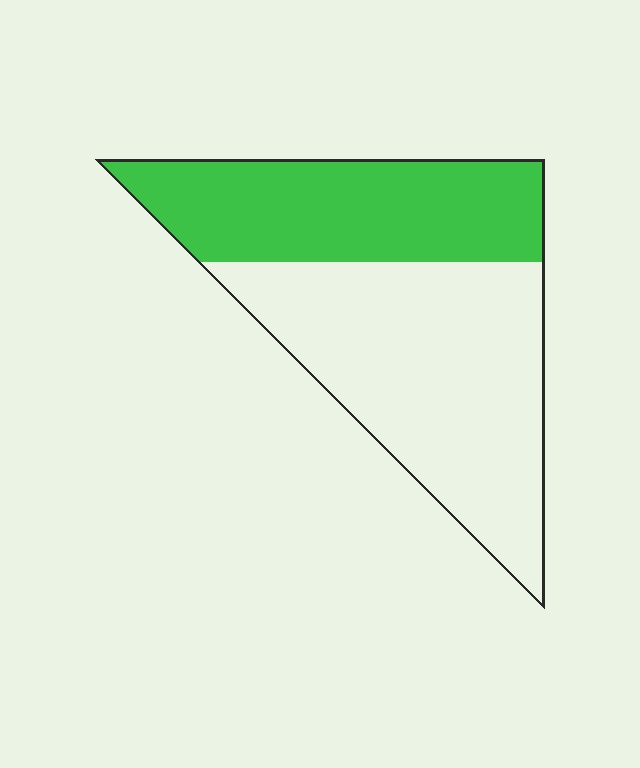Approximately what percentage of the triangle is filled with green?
Approximately 40%.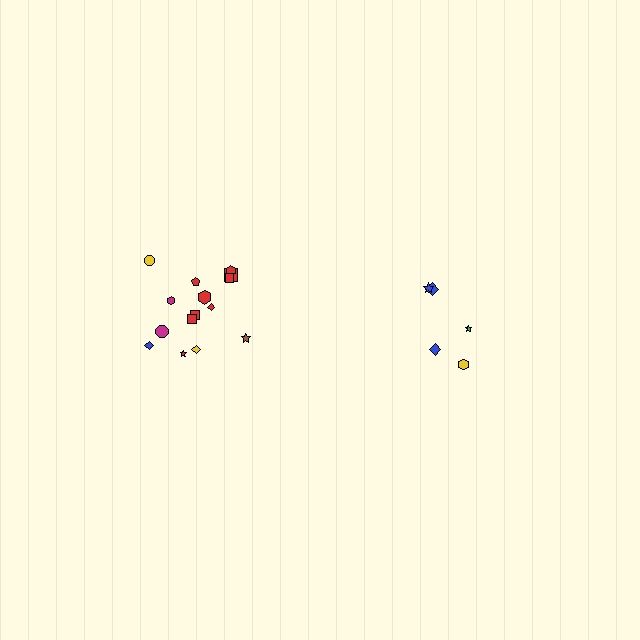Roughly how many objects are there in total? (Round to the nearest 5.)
Roughly 20 objects in total.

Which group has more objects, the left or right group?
The left group.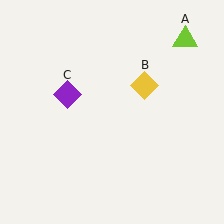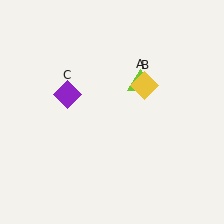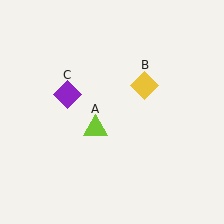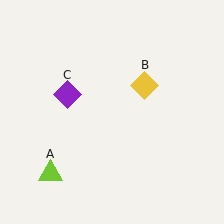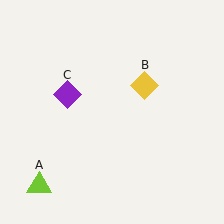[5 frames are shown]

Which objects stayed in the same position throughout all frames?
Yellow diamond (object B) and purple diamond (object C) remained stationary.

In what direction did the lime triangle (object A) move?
The lime triangle (object A) moved down and to the left.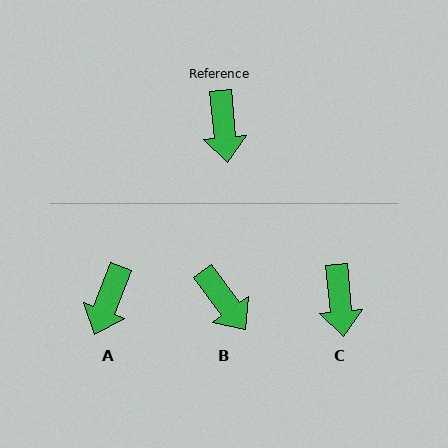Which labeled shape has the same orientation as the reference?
C.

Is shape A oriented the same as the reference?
No, it is off by about 27 degrees.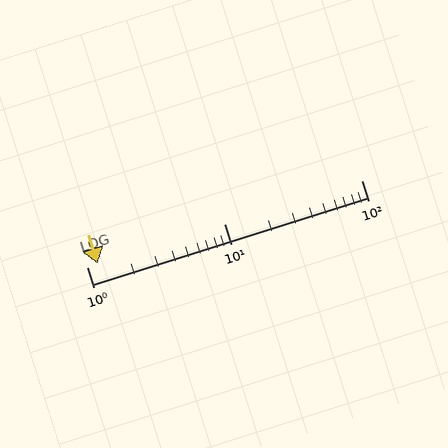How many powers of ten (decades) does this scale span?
The scale spans 2 decades, from 1 to 100.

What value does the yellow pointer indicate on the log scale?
The pointer indicates approximately 1.2.